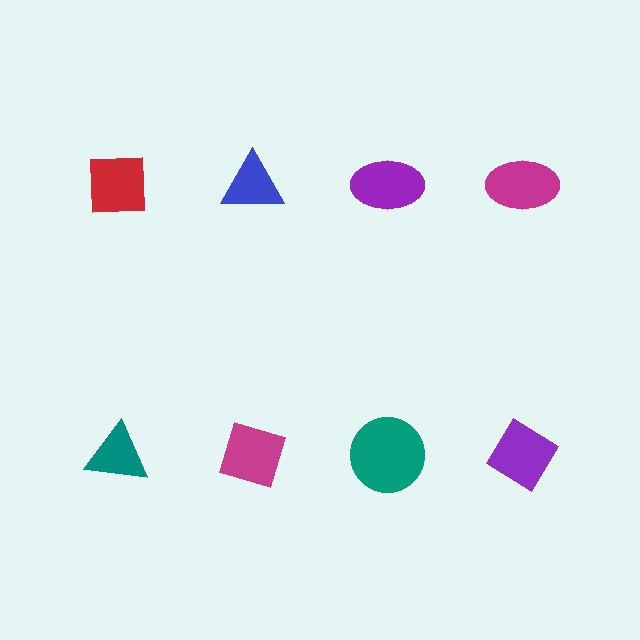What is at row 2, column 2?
A magenta diamond.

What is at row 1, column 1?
A red square.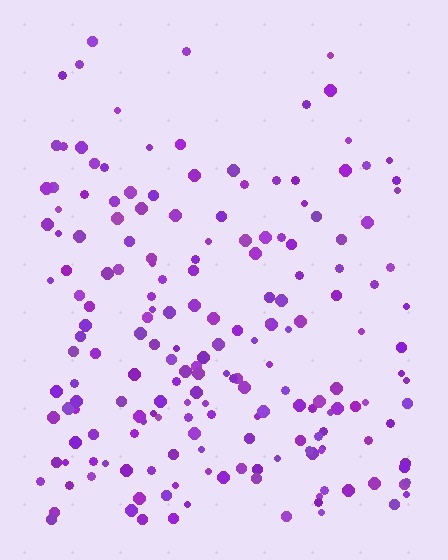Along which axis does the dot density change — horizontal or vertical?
Vertical.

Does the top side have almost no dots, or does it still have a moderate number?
Still a moderate number, just noticeably fewer than the bottom.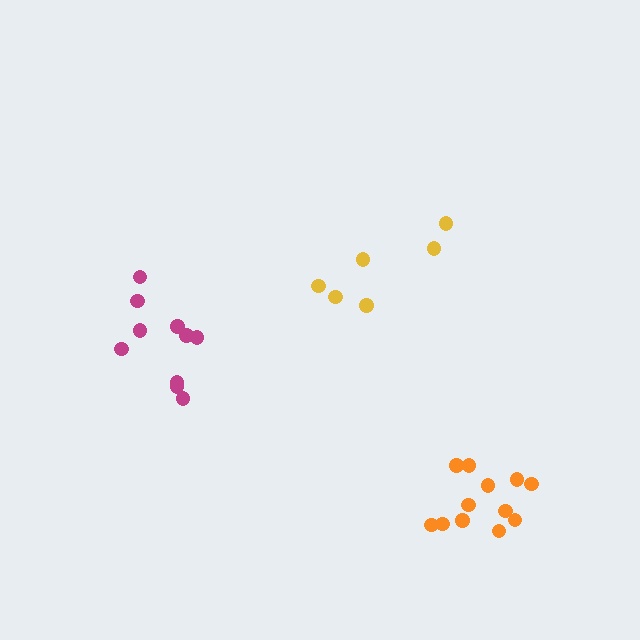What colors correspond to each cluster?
The clusters are colored: yellow, orange, magenta.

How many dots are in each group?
Group 1: 6 dots, Group 2: 12 dots, Group 3: 10 dots (28 total).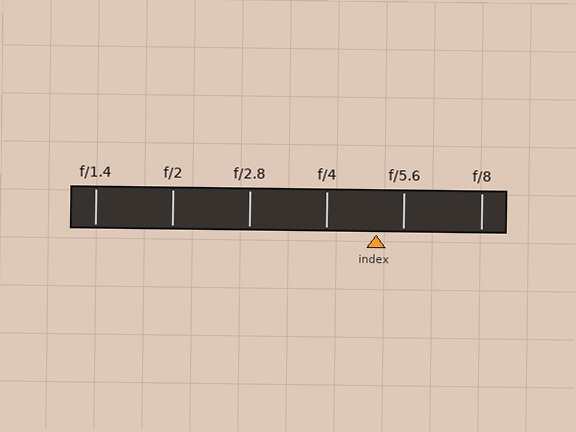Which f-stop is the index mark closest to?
The index mark is closest to f/5.6.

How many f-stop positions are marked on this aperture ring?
There are 6 f-stop positions marked.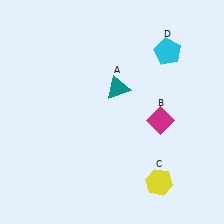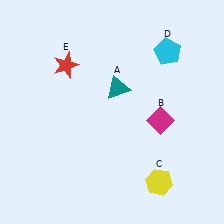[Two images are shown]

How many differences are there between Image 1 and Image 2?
There is 1 difference between the two images.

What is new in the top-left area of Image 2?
A red star (E) was added in the top-left area of Image 2.